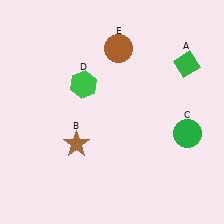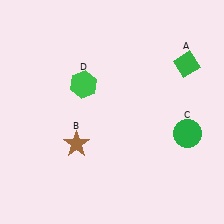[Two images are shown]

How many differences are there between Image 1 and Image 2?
There is 1 difference between the two images.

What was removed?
The brown circle (E) was removed in Image 2.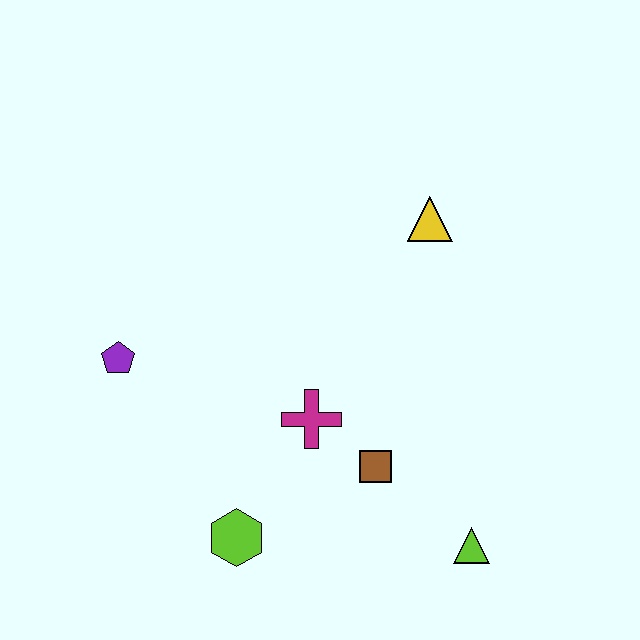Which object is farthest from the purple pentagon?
The lime triangle is farthest from the purple pentagon.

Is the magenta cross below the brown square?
No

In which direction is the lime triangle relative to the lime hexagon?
The lime triangle is to the right of the lime hexagon.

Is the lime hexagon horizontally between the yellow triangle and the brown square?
No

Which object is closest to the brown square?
The magenta cross is closest to the brown square.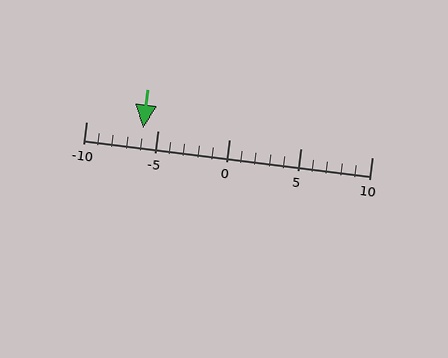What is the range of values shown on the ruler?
The ruler shows values from -10 to 10.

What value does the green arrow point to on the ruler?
The green arrow points to approximately -6.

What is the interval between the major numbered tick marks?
The major tick marks are spaced 5 units apart.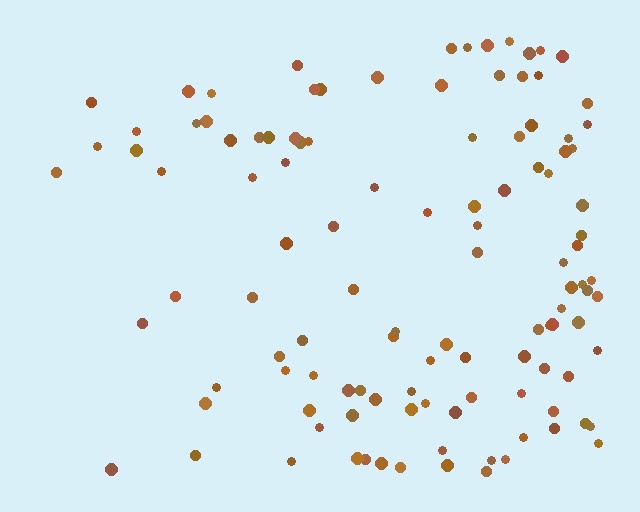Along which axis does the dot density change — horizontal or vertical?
Horizontal.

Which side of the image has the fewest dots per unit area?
The left.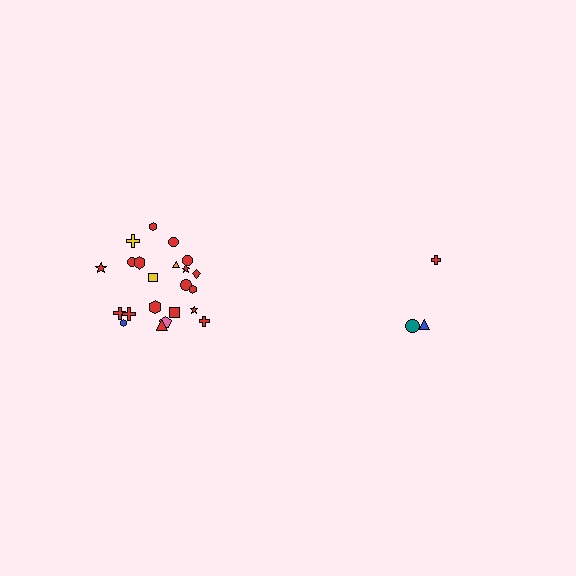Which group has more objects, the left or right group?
The left group.